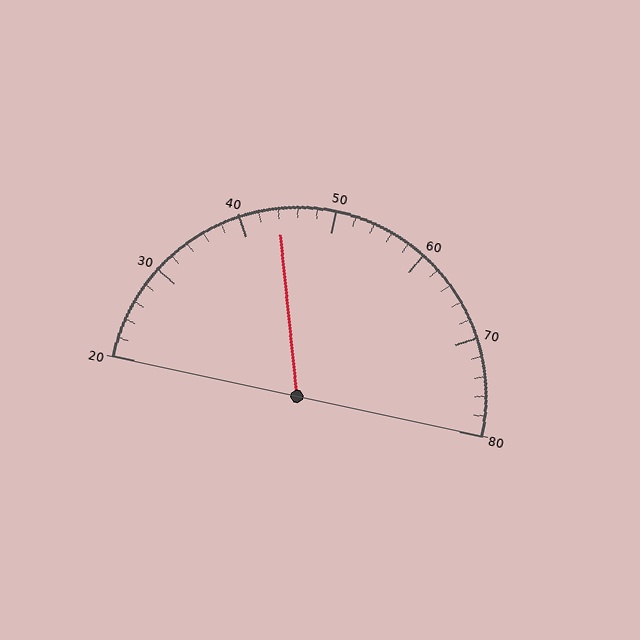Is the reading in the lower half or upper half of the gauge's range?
The reading is in the lower half of the range (20 to 80).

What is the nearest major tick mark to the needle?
The nearest major tick mark is 40.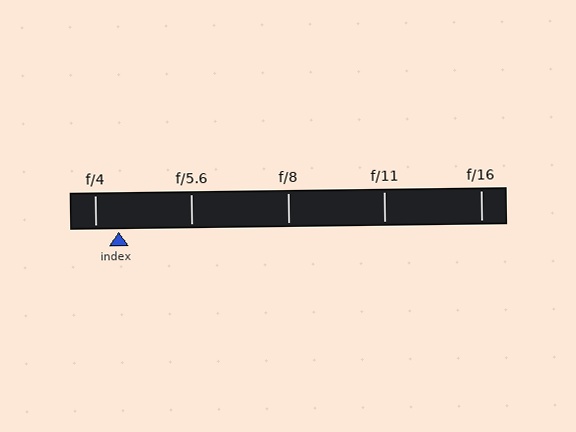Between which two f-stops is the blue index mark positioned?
The index mark is between f/4 and f/5.6.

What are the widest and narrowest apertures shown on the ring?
The widest aperture shown is f/4 and the narrowest is f/16.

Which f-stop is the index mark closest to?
The index mark is closest to f/4.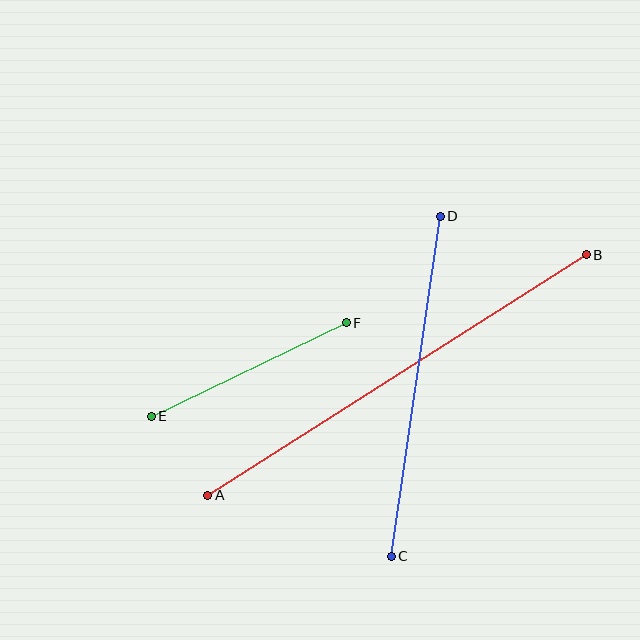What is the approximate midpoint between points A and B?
The midpoint is at approximately (397, 375) pixels.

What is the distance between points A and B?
The distance is approximately 448 pixels.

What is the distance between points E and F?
The distance is approximately 216 pixels.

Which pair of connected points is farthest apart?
Points A and B are farthest apart.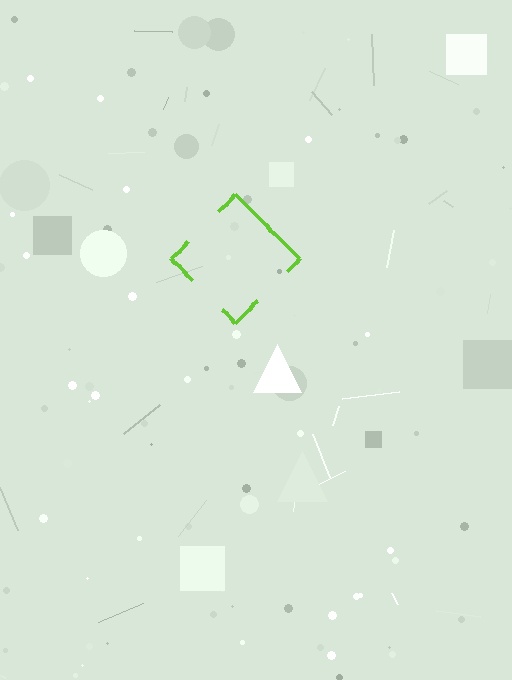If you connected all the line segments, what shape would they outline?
They would outline a diamond.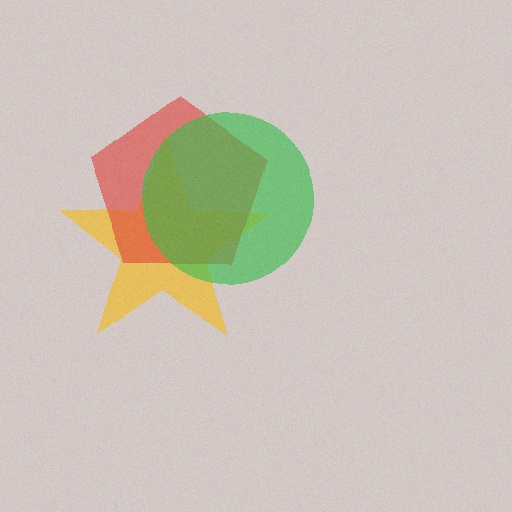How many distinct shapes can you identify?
There are 3 distinct shapes: a yellow star, a red pentagon, a green circle.